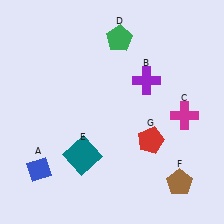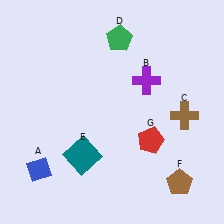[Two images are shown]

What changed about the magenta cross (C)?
In Image 1, C is magenta. In Image 2, it changed to brown.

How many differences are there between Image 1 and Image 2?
There is 1 difference between the two images.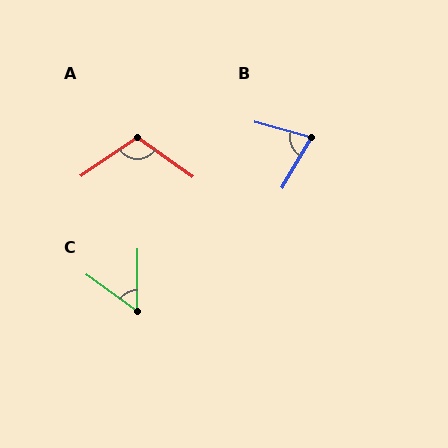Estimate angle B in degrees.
Approximately 74 degrees.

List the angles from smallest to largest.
C (54°), B (74°), A (110°).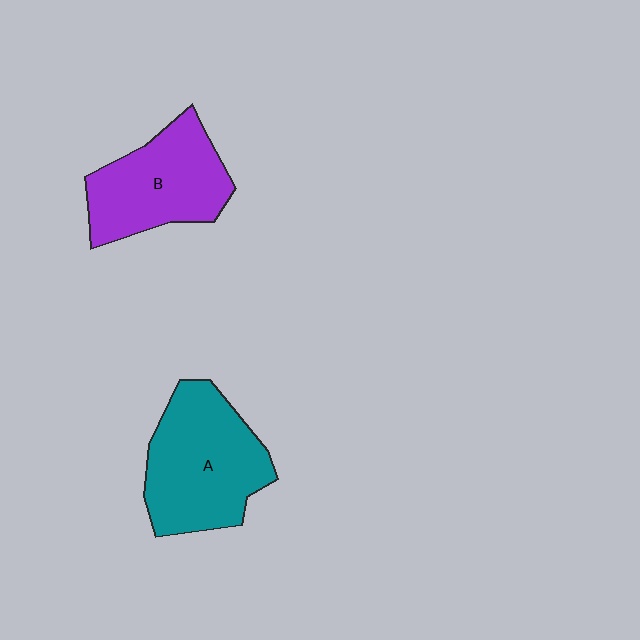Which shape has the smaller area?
Shape B (purple).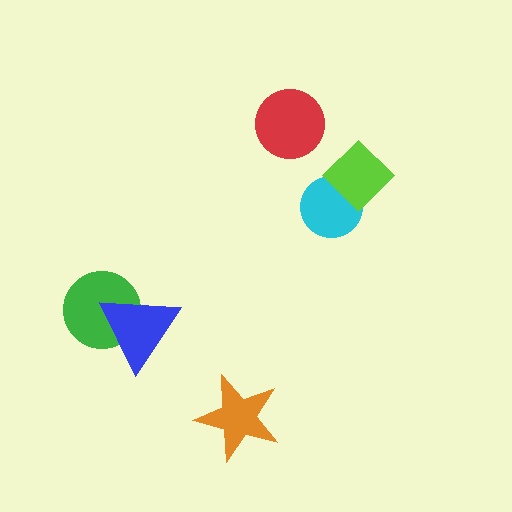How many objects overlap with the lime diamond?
1 object overlaps with the lime diamond.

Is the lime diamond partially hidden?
No, no other shape covers it.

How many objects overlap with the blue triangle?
1 object overlaps with the blue triangle.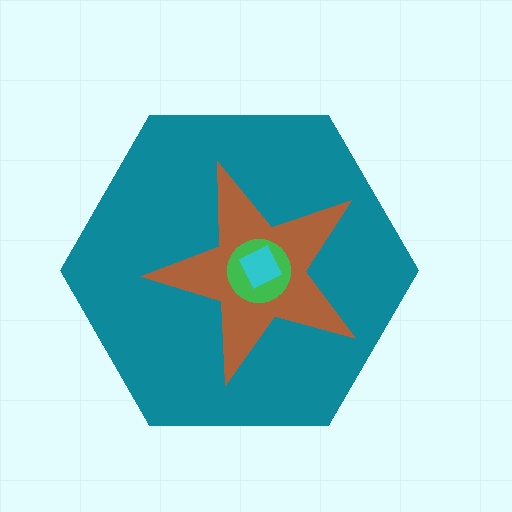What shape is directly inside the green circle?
The cyan diamond.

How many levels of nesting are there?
4.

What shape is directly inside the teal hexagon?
The brown star.